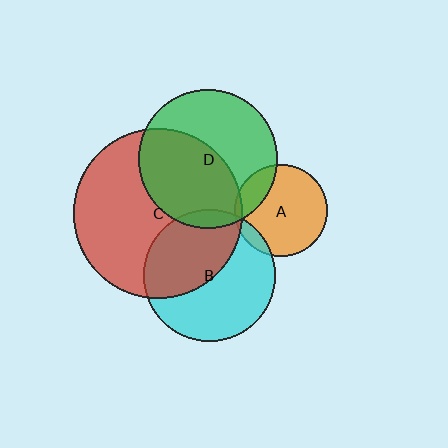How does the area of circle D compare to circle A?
Approximately 2.3 times.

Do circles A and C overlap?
Yes.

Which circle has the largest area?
Circle C (red).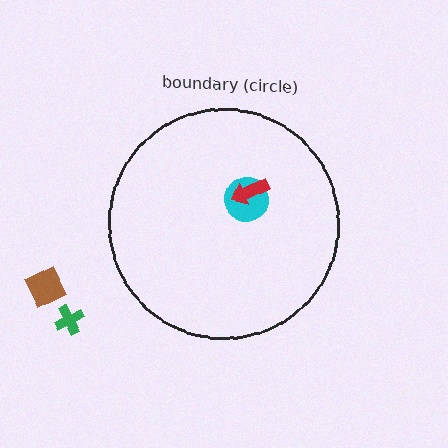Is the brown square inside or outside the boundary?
Outside.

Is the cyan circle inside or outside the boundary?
Inside.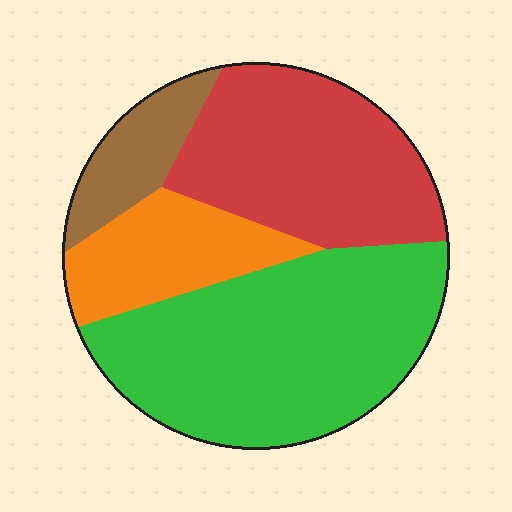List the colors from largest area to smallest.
From largest to smallest: green, red, orange, brown.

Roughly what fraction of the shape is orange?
Orange covers 16% of the shape.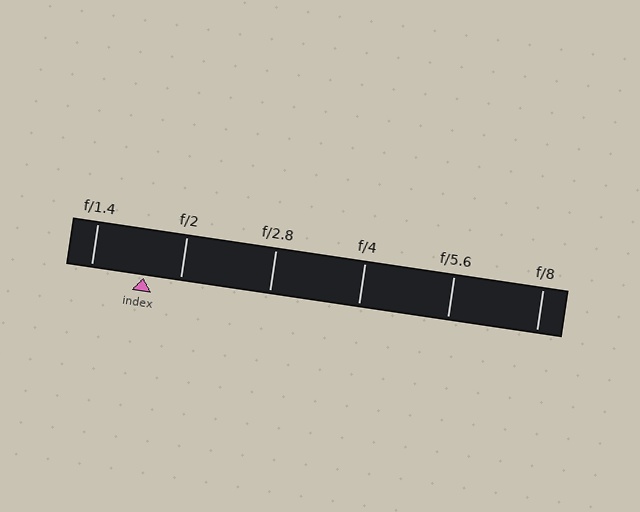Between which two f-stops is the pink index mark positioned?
The index mark is between f/1.4 and f/2.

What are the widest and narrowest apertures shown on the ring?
The widest aperture shown is f/1.4 and the narrowest is f/8.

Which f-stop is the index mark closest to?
The index mark is closest to f/2.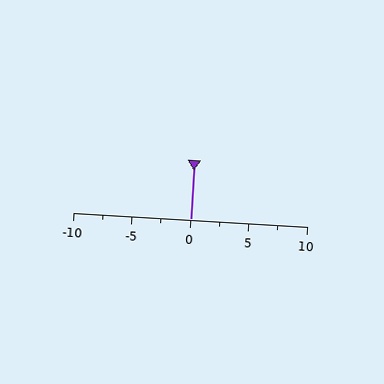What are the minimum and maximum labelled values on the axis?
The axis runs from -10 to 10.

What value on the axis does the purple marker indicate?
The marker indicates approximately 0.